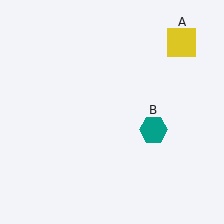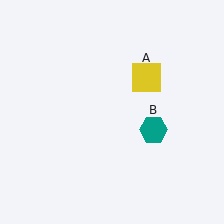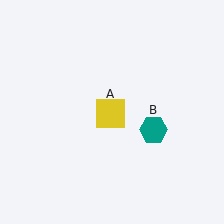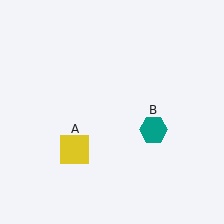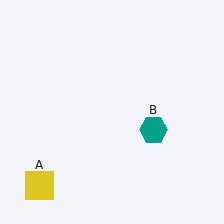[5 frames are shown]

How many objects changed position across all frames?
1 object changed position: yellow square (object A).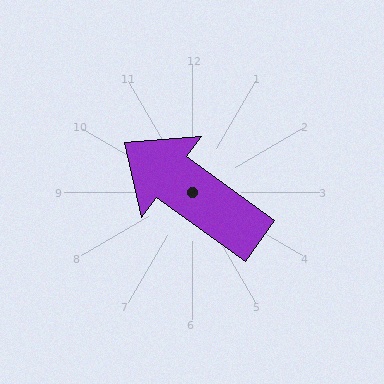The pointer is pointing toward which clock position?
Roughly 10 o'clock.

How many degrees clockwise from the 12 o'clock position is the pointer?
Approximately 306 degrees.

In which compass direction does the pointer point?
Northwest.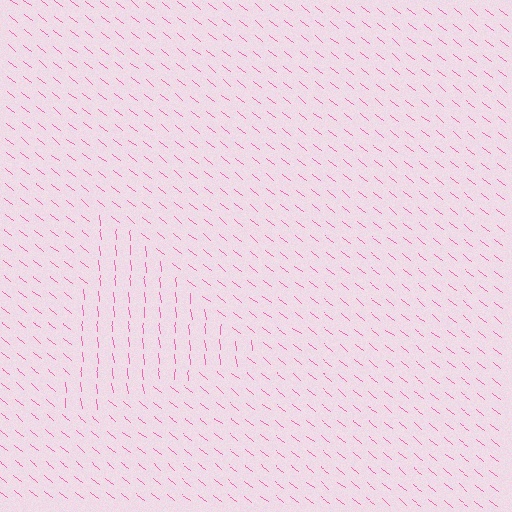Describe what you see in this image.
The image is filled with small pink line segments. A triangle region in the image has lines oriented differently from the surrounding lines, creating a visible texture boundary.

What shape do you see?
I see a triangle.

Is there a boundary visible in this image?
Yes, there is a texture boundary formed by a change in line orientation.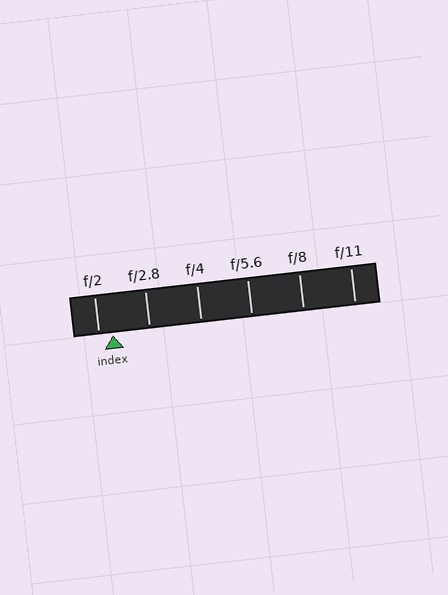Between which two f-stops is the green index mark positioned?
The index mark is between f/2 and f/2.8.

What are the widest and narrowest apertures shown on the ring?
The widest aperture shown is f/2 and the narrowest is f/11.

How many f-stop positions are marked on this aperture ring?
There are 6 f-stop positions marked.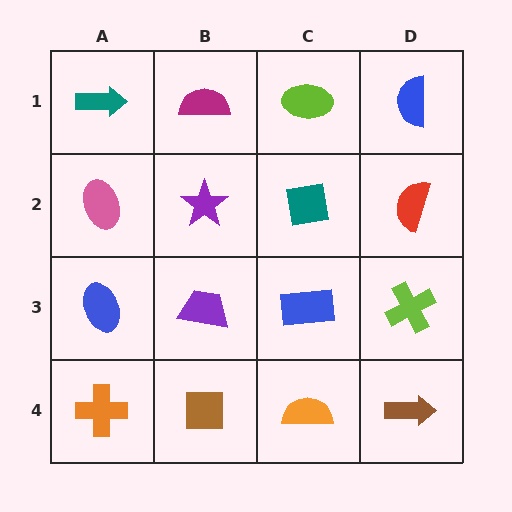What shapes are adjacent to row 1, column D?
A red semicircle (row 2, column D), a lime ellipse (row 1, column C).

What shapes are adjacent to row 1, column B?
A purple star (row 2, column B), a teal arrow (row 1, column A), a lime ellipse (row 1, column C).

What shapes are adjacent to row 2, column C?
A lime ellipse (row 1, column C), a blue rectangle (row 3, column C), a purple star (row 2, column B), a red semicircle (row 2, column D).